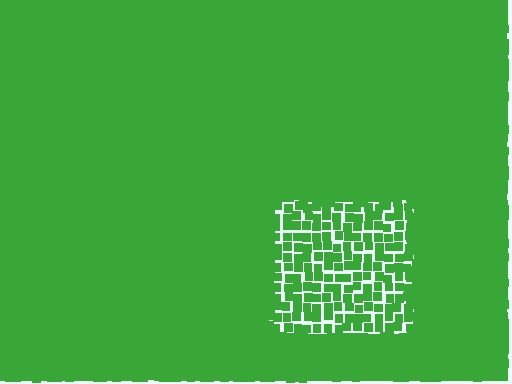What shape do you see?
I see a rectangle.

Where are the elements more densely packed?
The elements are more densely packed outside the rectangle boundary.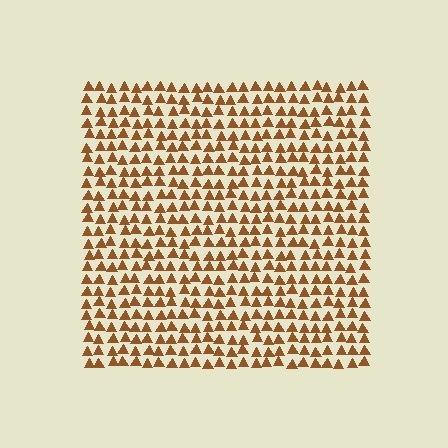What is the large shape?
The large shape is a square.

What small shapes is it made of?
It is made of small triangles.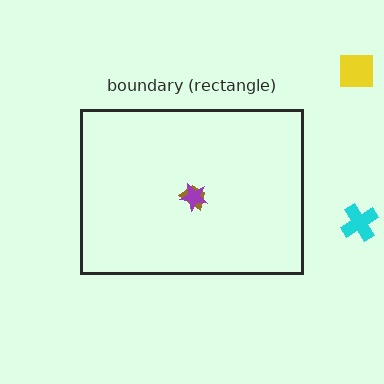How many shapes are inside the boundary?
2 inside, 2 outside.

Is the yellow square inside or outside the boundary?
Outside.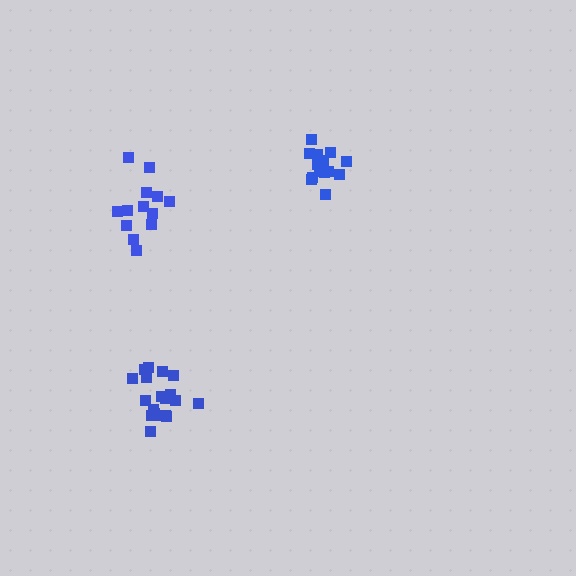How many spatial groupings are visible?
There are 3 spatial groupings.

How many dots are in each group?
Group 1: 19 dots, Group 2: 14 dots, Group 3: 13 dots (46 total).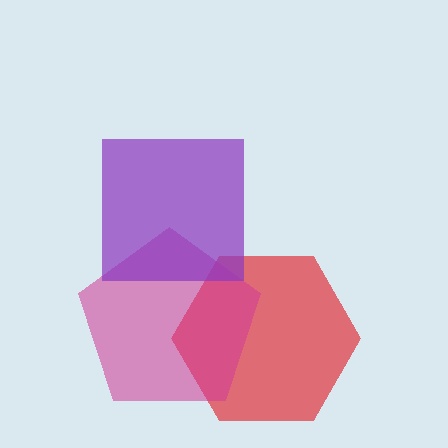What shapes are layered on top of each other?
The layered shapes are: a red hexagon, a magenta pentagon, a purple square.